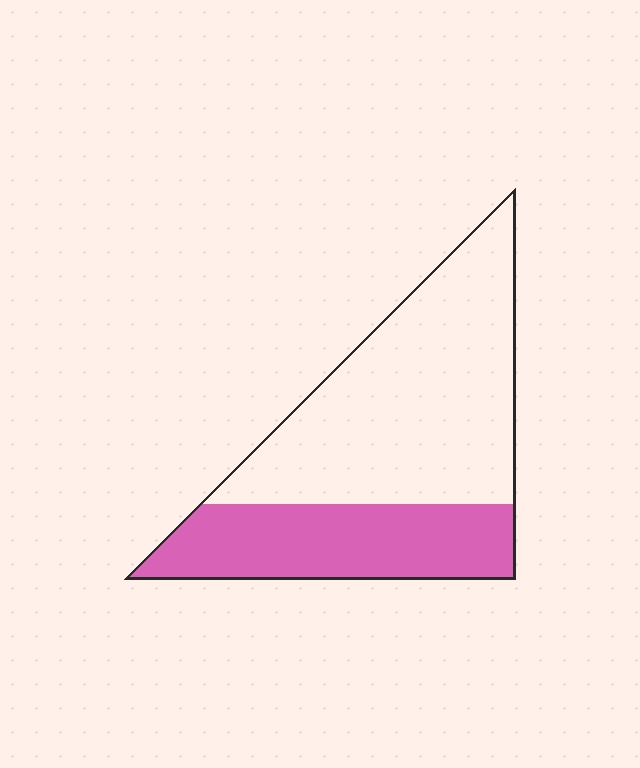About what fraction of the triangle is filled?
About one third (1/3).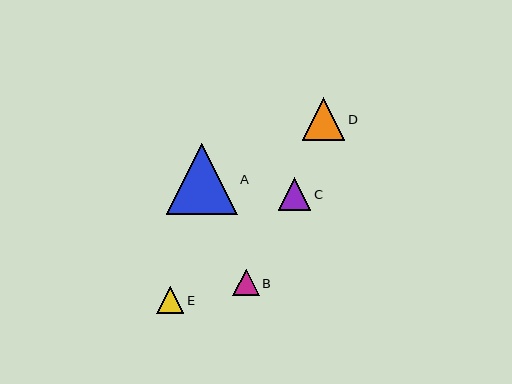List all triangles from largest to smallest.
From largest to smallest: A, D, C, E, B.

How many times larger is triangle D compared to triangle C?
Triangle D is approximately 1.3 times the size of triangle C.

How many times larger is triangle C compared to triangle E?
Triangle C is approximately 1.2 times the size of triangle E.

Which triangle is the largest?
Triangle A is the largest with a size of approximately 71 pixels.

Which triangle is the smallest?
Triangle B is the smallest with a size of approximately 26 pixels.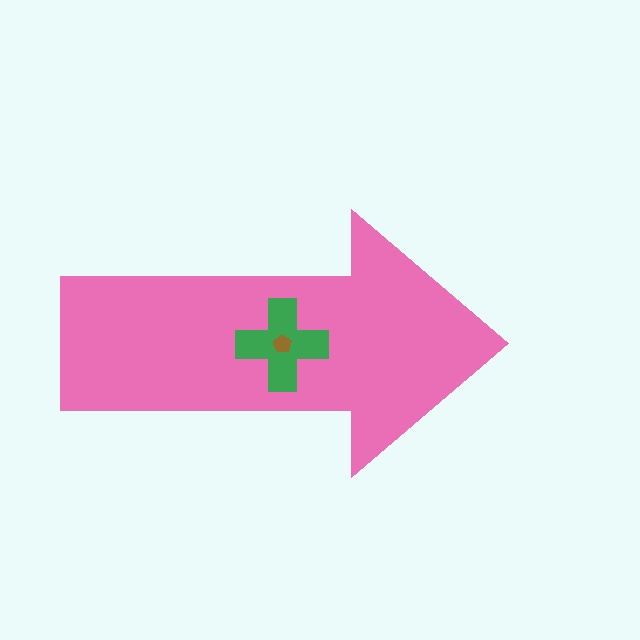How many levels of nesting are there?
3.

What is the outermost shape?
The pink arrow.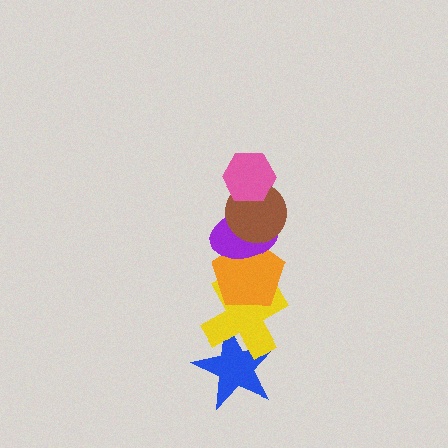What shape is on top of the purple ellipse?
The brown circle is on top of the purple ellipse.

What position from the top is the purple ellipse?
The purple ellipse is 3rd from the top.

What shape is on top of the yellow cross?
The orange pentagon is on top of the yellow cross.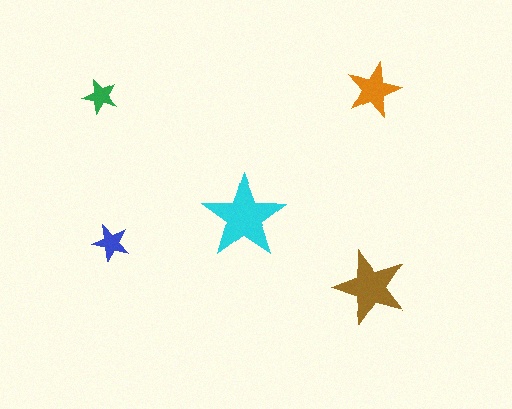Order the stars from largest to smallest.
the cyan one, the brown one, the orange one, the blue one, the green one.